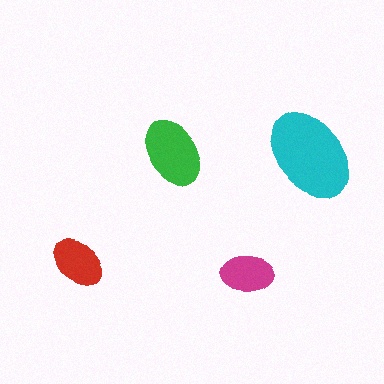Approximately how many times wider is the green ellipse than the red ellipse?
About 1.5 times wider.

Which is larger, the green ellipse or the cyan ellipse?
The cyan one.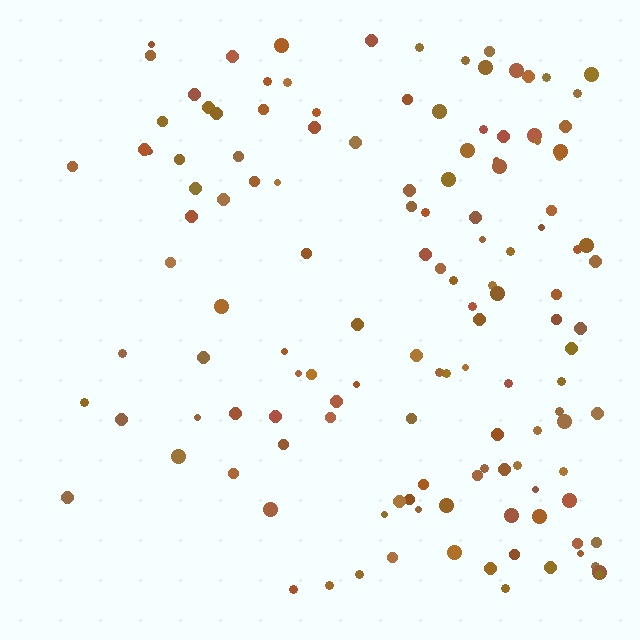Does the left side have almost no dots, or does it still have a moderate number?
Still a moderate number, just noticeably fewer than the right.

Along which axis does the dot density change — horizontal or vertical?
Horizontal.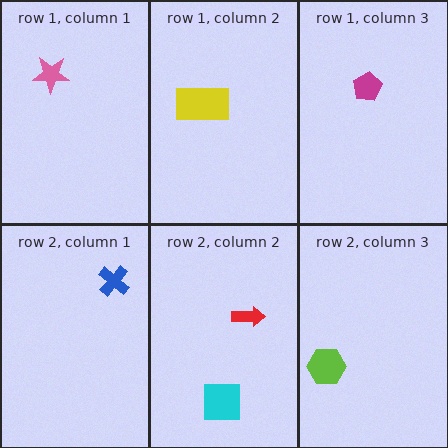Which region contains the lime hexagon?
The row 2, column 3 region.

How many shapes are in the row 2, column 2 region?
2.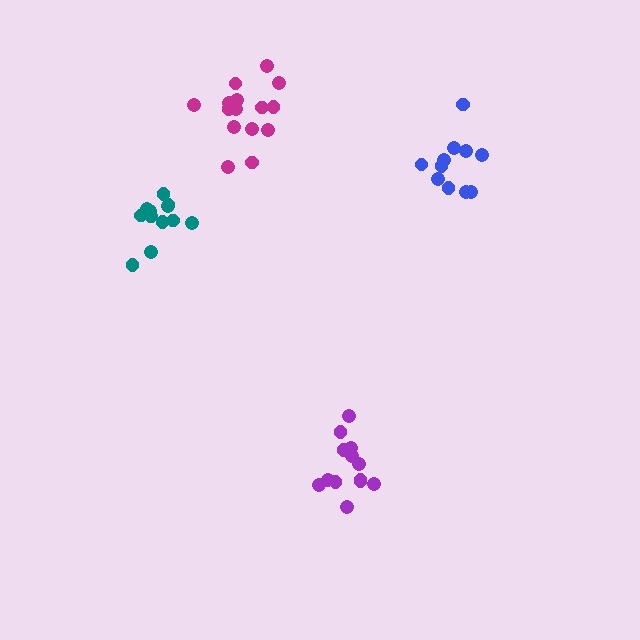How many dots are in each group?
Group 1: 11 dots, Group 2: 13 dots, Group 3: 15 dots, Group 4: 12 dots (51 total).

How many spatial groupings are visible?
There are 4 spatial groupings.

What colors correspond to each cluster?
The clusters are colored: blue, purple, magenta, teal.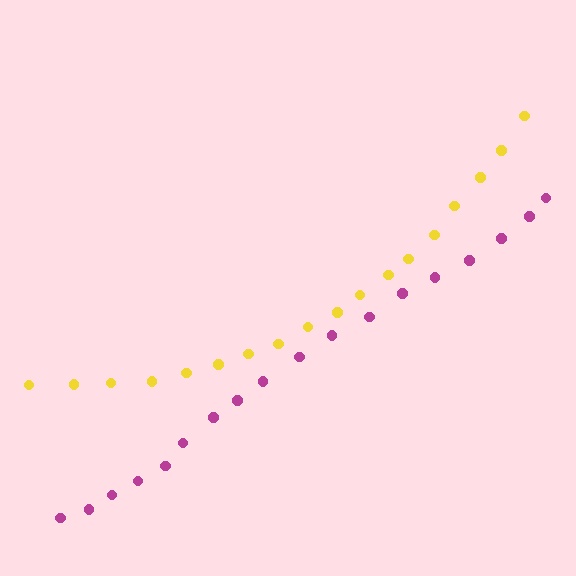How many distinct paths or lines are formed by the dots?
There are 2 distinct paths.